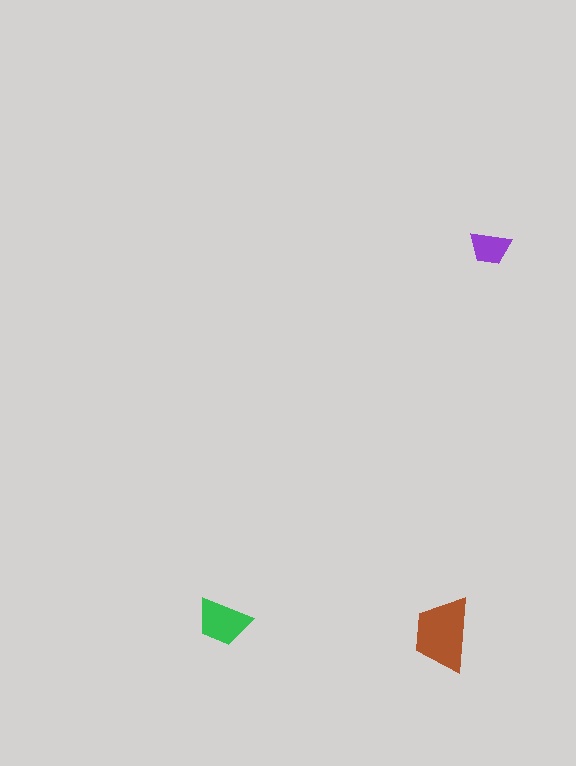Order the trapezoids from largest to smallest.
the brown one, the green one, the purple one.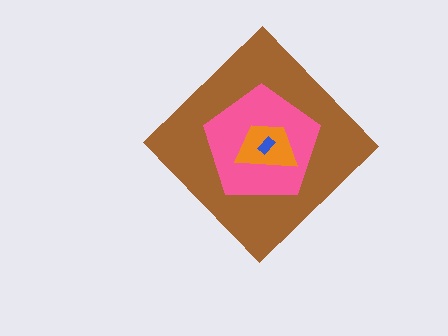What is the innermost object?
The blue rectangle.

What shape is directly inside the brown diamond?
The pink pentagon.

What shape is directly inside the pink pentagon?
The orange trapezoid.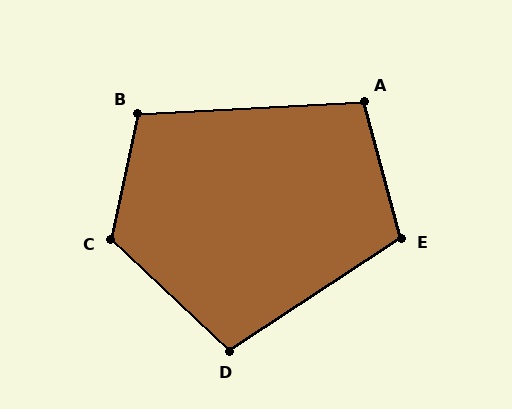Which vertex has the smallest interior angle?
A, at approximately 102 degrees.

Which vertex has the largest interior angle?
C, at approximately 121 degrees.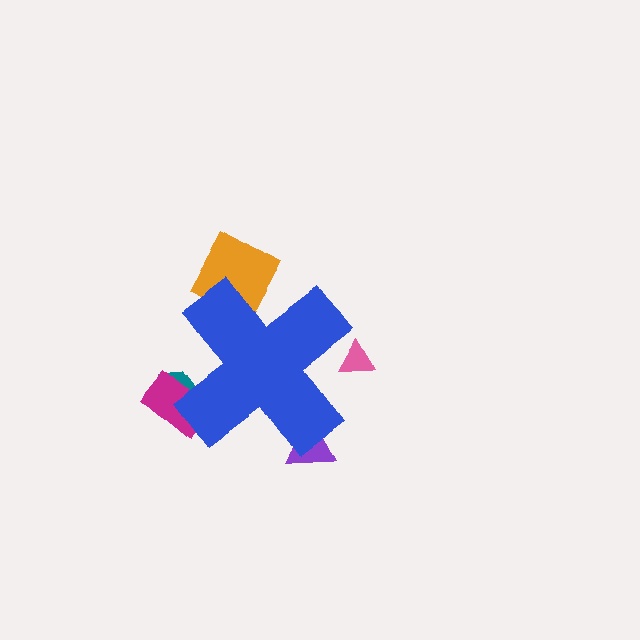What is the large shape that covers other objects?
A blue cross.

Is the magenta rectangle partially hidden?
Yes, the magenta rectangle is partially hidden behind the blue cross.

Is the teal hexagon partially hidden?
Yes, the teal hexagon is partially hidden behind the blue cross.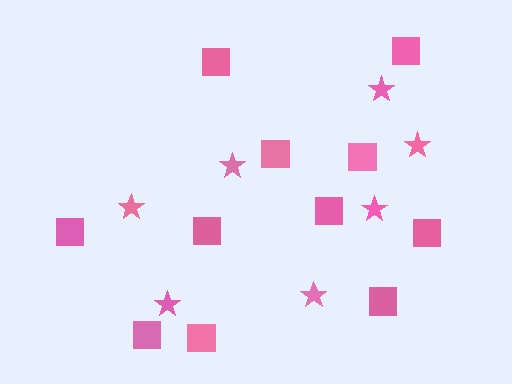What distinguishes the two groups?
There are 2 groups: one group of squares (11) and one group of stars (7).